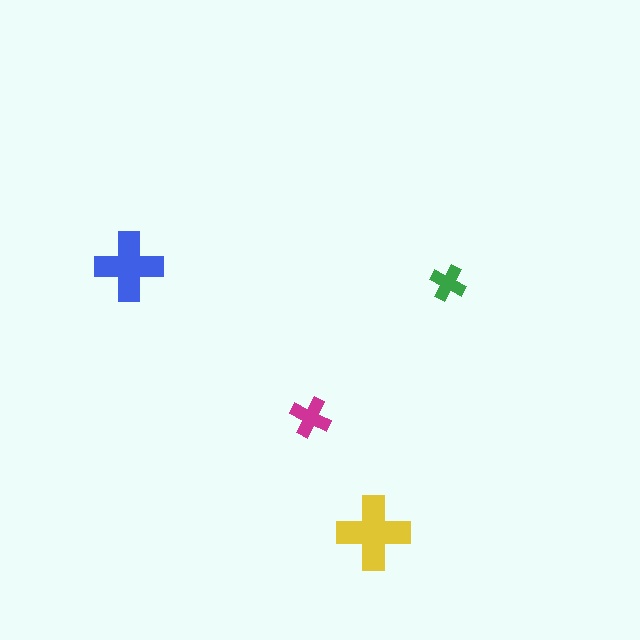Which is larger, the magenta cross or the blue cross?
The blue one.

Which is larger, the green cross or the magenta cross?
The magenta one.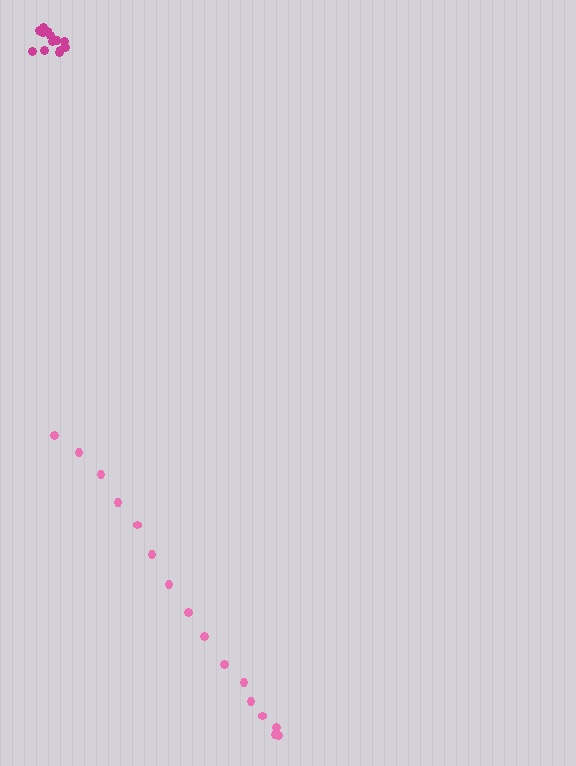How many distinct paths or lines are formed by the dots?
There are 2 distinct paths.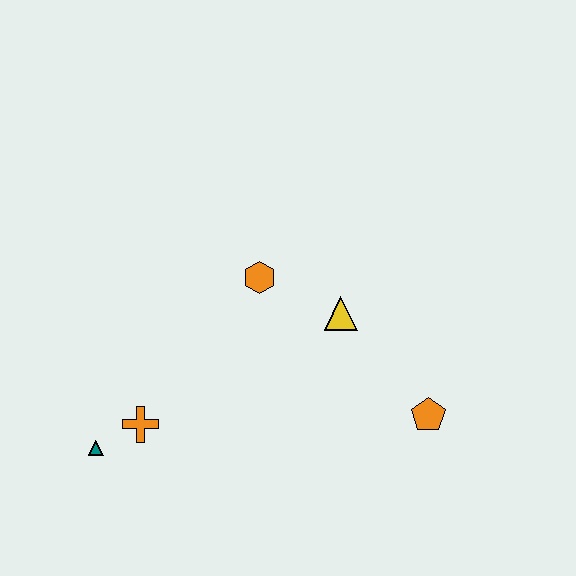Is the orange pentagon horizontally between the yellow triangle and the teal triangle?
No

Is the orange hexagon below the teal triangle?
No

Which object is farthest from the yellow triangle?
The teal triangle is farthest from the yellow triangle.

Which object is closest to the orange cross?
The teal triangle is closest to the orange cross.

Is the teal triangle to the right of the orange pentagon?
No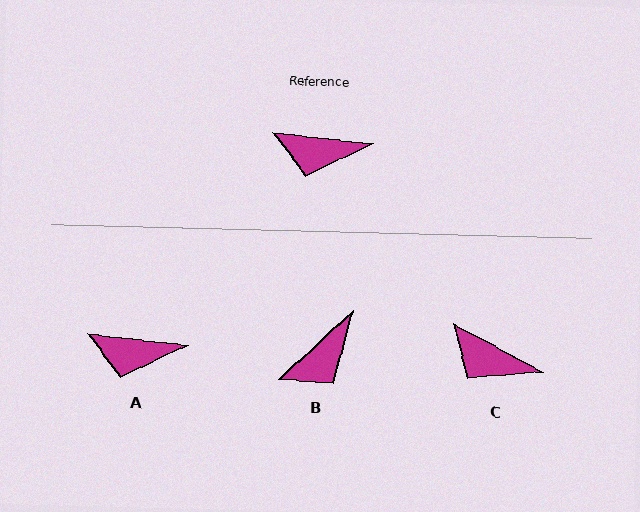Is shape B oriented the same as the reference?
No, it is off by about 49 degrees.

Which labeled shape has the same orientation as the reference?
A.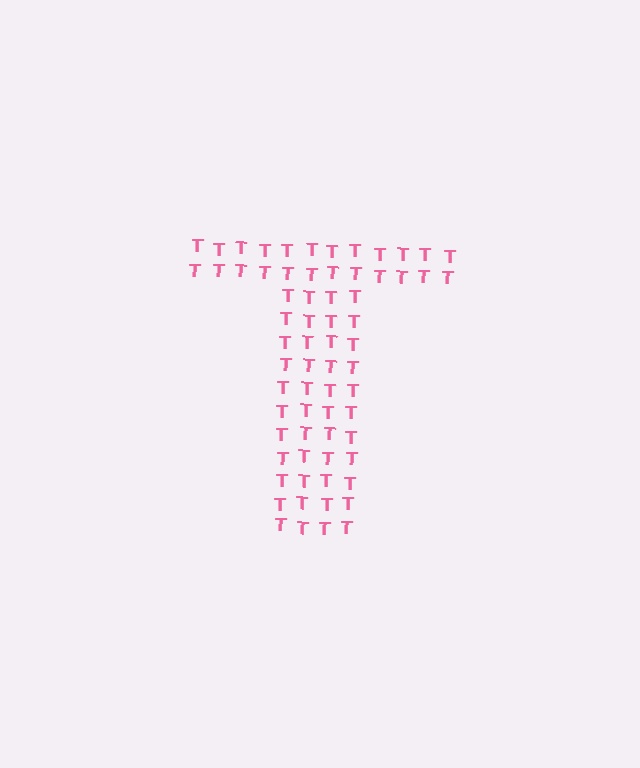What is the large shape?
The large shape is the letter T.